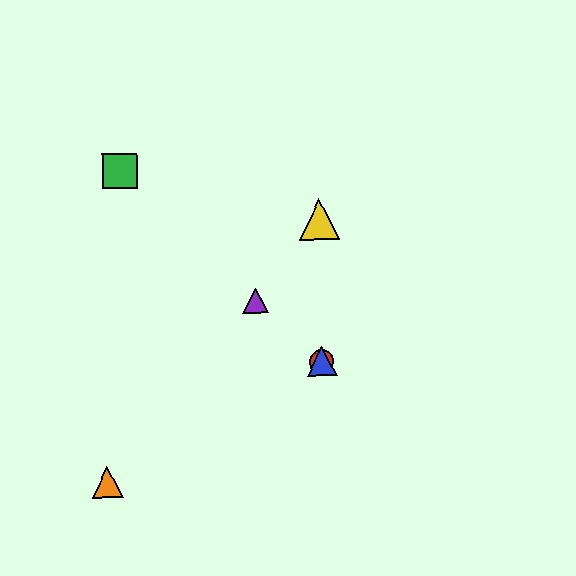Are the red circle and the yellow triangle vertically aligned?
Yes, both are at x≈322.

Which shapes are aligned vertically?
The red circle, the blue triangle, the yellow triangle are aligned vertically.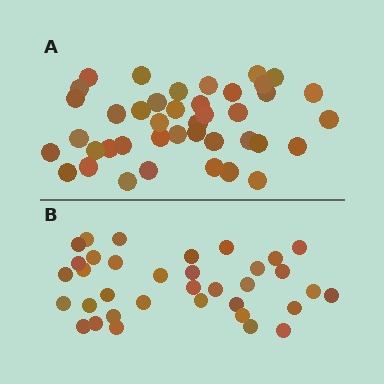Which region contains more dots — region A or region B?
Region A (the top region) has more dots.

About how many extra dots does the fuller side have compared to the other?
Region A has about 6 more dots than region B.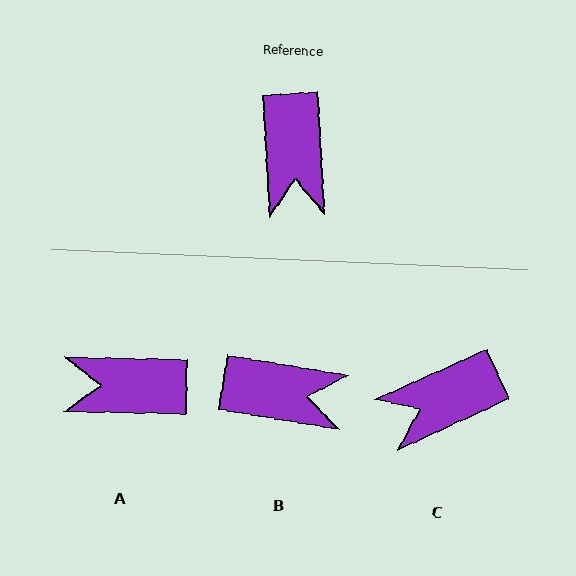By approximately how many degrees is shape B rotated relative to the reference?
Approximately 78 degrees counter-clockwise.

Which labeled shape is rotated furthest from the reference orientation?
A, about 94 degrees away.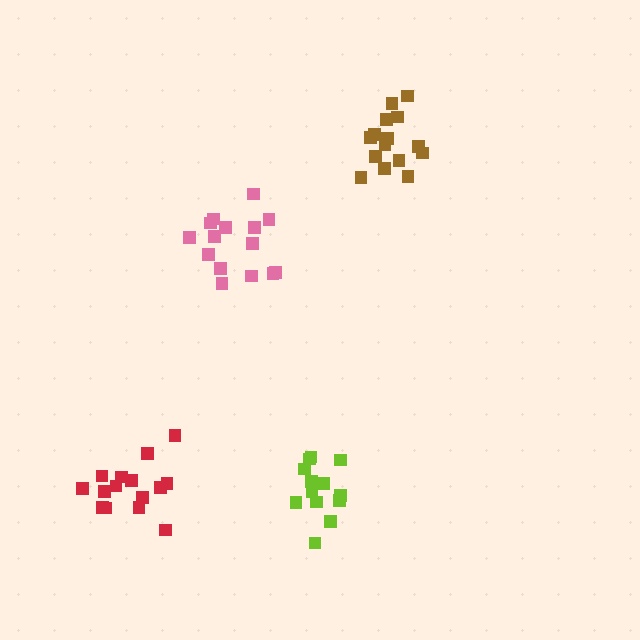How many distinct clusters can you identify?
There are 4 distinct clusters.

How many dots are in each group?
Group 1: 15 dots, Group 2: 15 dots, Group 3: 13 dots, Group 4: 15 dots (58 total).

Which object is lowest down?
The lime cluster is bottommost.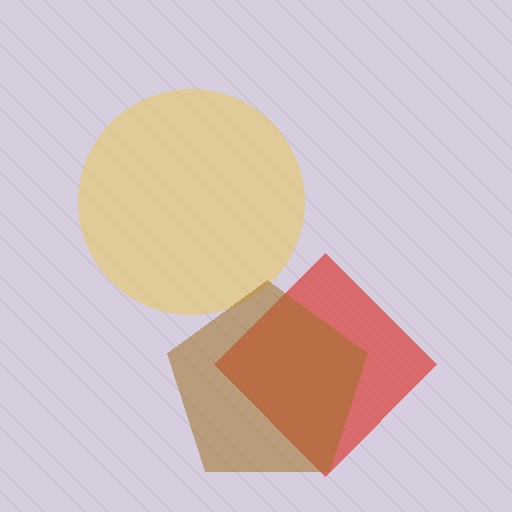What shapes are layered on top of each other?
The layered shapes are: a red diamond, a yellow circle, a brown pentagon.